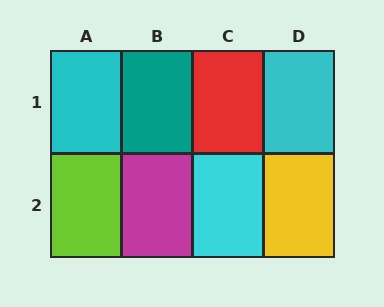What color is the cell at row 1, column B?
Teal.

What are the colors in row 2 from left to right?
Lime, magenta, cyan, yellow.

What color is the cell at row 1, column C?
Red.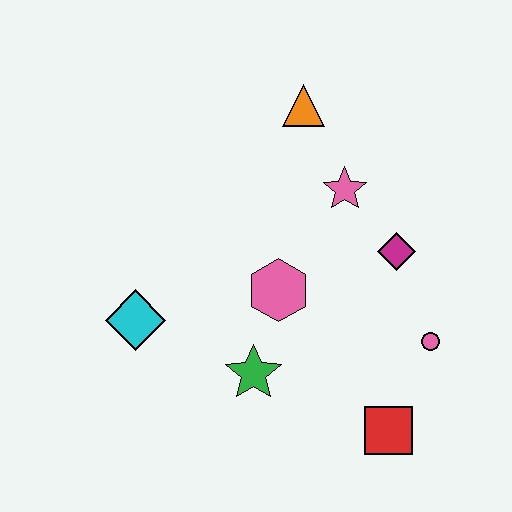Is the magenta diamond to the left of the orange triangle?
No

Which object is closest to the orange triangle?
The pink star is closest to the orange triangle.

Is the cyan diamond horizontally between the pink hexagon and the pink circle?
No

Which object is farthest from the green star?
The orange triangle is farthest from the green star.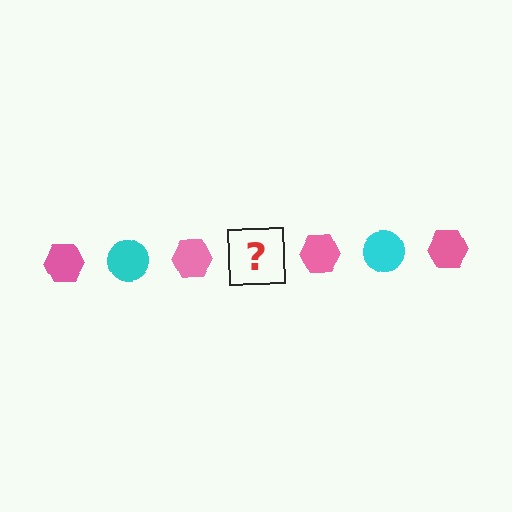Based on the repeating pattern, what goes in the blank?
The blank should be a cyan circle.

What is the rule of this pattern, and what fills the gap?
The rule is that the pattern alternates between pink hexagon and cyan circle. The gap should be filled with a cyan circle.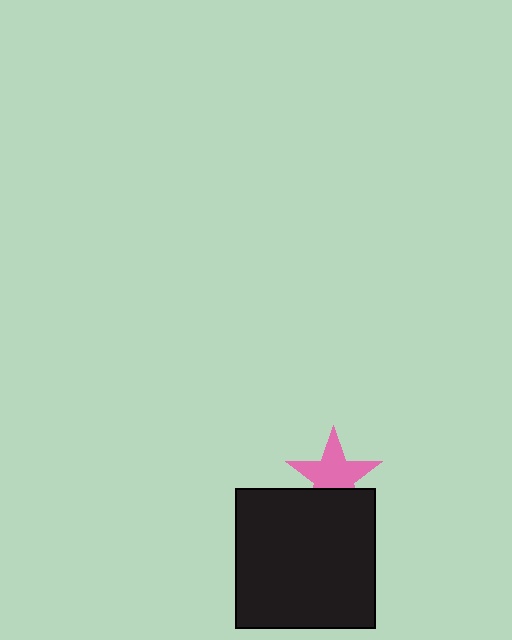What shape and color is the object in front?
The object in front is a black square.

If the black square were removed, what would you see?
You would see the complete pink star.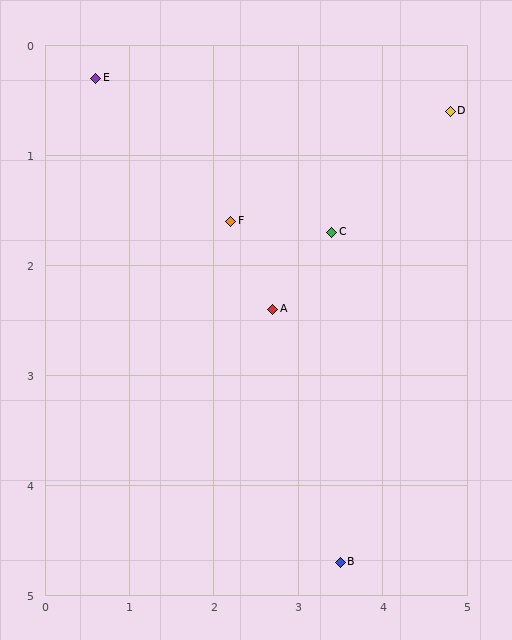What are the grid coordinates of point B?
Point B is at approximately (3.5, 4.7).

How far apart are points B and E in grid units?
Points B and E are about 5.3 grid units apart.